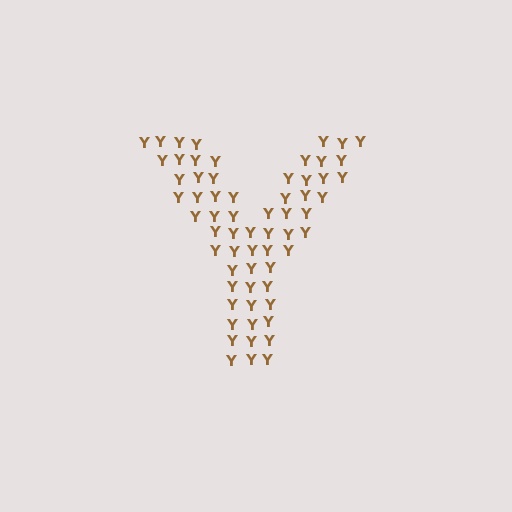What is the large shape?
The large shape is the letter Y.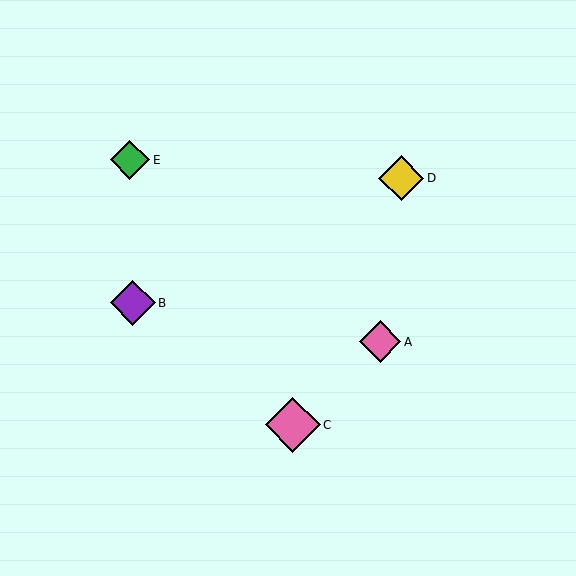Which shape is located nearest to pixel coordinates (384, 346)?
The pink diamond (labeled A) at (380, 342) is nearest to that location.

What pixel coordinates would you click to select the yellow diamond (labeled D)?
Click at (401, 178) to select the yellow diamond D.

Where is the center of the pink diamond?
The center of the pink diamond is at (380, 342).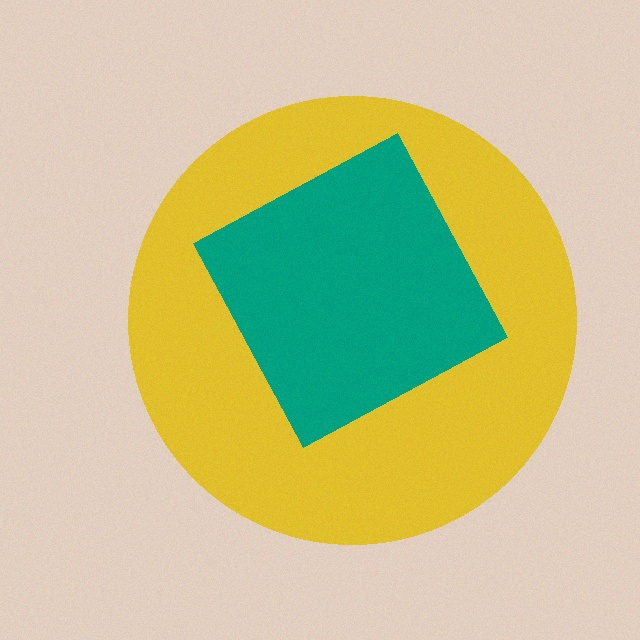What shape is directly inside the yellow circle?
The teal diamond.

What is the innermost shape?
The teal diamond.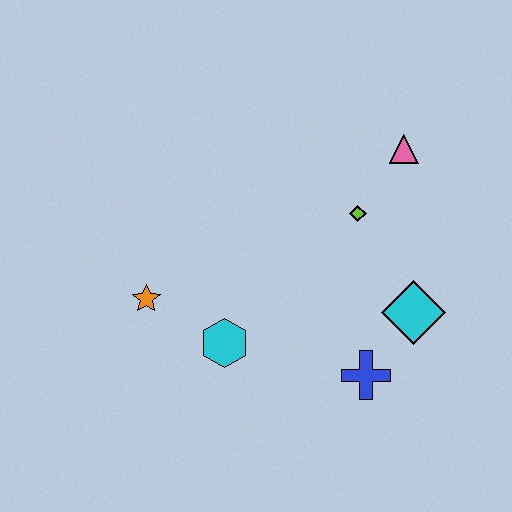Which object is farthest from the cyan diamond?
The orange star is farthest from the cyan diamond.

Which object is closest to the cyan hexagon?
The orange star is closest to the cyan hexagon.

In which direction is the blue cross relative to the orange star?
The blue cross is to the right of the orange star.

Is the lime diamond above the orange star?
Yes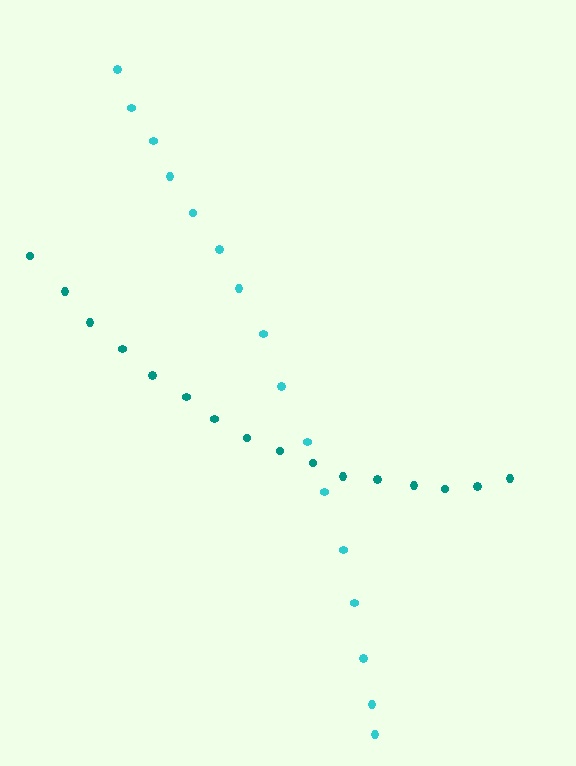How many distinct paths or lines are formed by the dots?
There are 2 distinct paths.